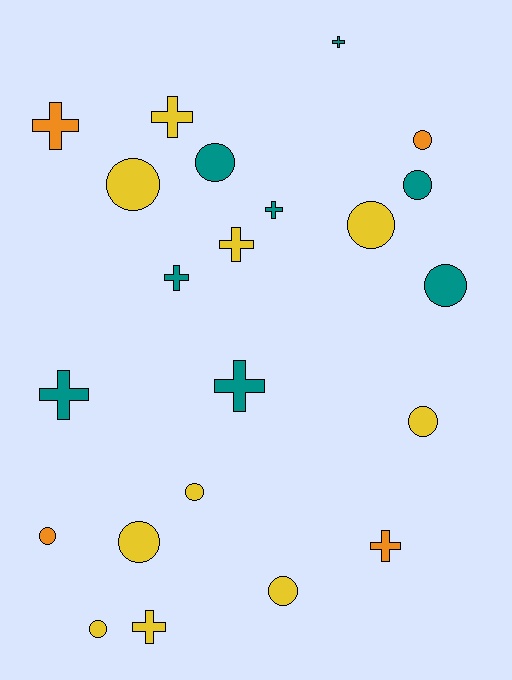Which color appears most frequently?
Yellow, with 10 objects.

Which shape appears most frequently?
Circle, with 12 objects.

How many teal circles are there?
There are 3 teal circles.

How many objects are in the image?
There are 22 objects.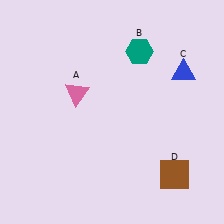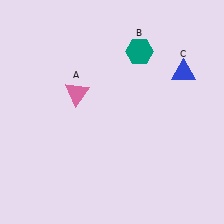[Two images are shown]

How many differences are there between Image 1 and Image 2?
There is 1 difference between the two images.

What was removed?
The brown square (D) was removed in Image 2.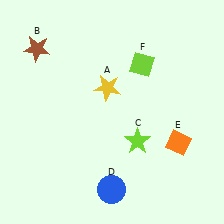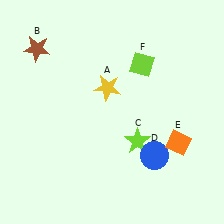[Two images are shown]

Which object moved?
The blue circle (D) moved right.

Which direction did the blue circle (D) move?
The blue circle (D) moved right.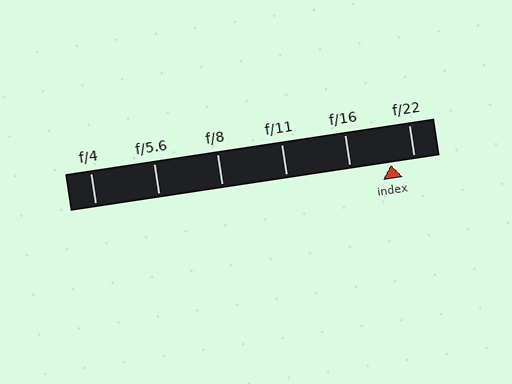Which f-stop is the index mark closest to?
The index mark is closest to f/22.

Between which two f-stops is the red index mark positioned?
The index mark is between f/16 and f/22.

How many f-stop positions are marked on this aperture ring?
There are 6 f-stop positions marked.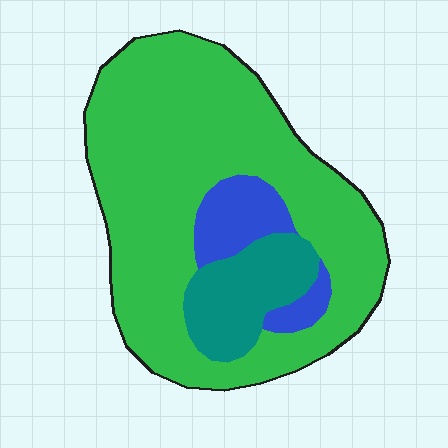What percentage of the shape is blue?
Blue covers 11% of the shape.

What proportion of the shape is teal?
Teal takes up about one eighth (1/8) of the shape.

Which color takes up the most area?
Green, at roughly 75%.